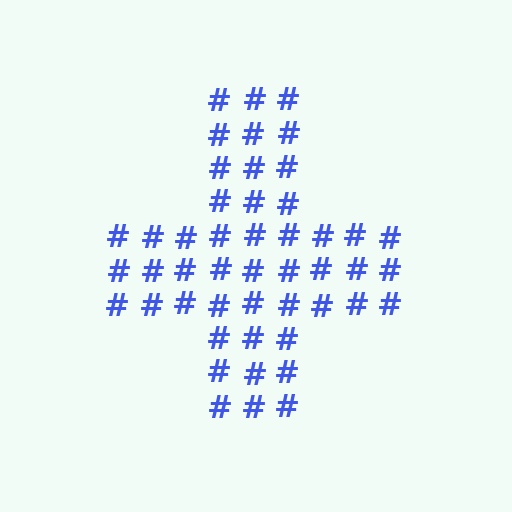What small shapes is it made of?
It is made of small hash symbols.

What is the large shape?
The large shape is a cross.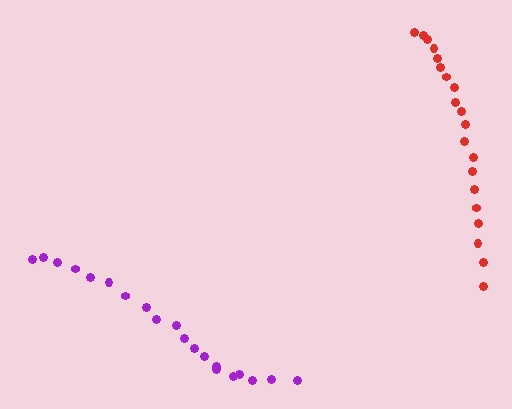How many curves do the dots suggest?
There are 2 distinct paths.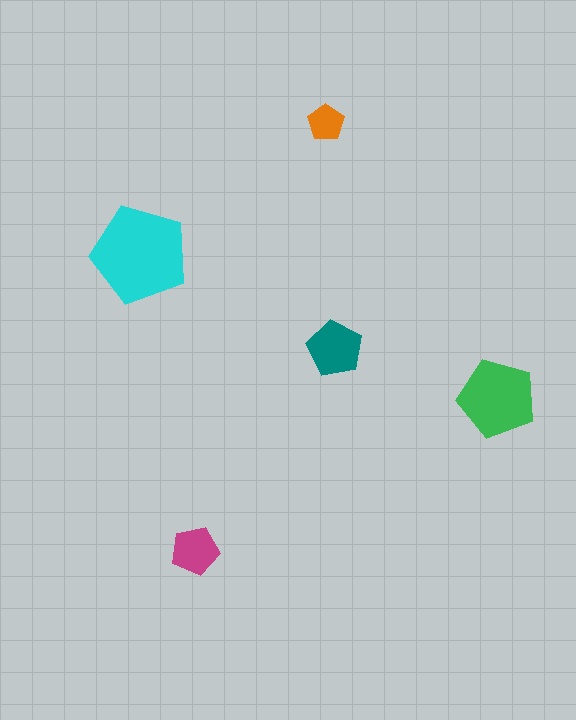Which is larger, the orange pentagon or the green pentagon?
The green one.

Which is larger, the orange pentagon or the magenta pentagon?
The magenta one.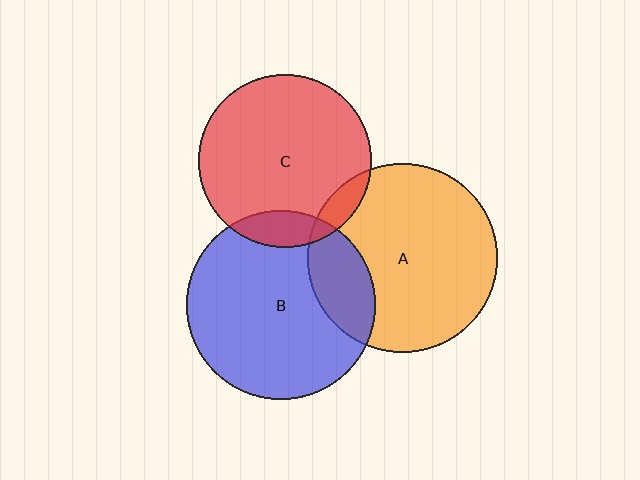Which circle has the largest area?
Circle A (orange).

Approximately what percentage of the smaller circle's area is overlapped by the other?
Approximately 20%.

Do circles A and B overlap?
Yes.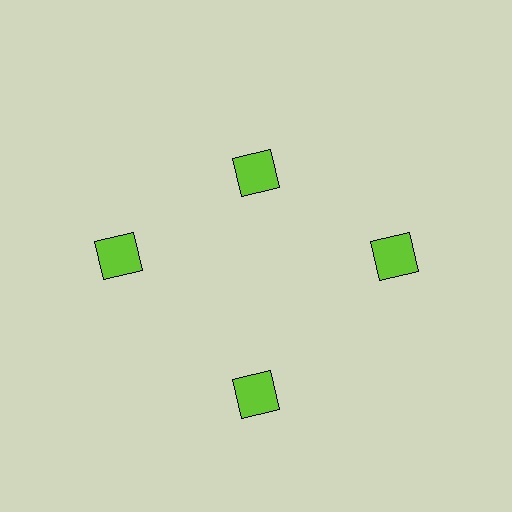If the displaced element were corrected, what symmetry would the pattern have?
It would have 4-fold rotational symmetry — the pattern would map onto itself every 90 degrees.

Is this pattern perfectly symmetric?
No. The 4 lime squares are arranged in a ring, but one element near the 12 o'clock position is pulled inward toward the center, breaking the 4-fold rotational symmetry.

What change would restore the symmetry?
The symmetry would be restored by moving it outward, back onto the ring so that all 4 squares sit at equal angles and equal distance from the center.